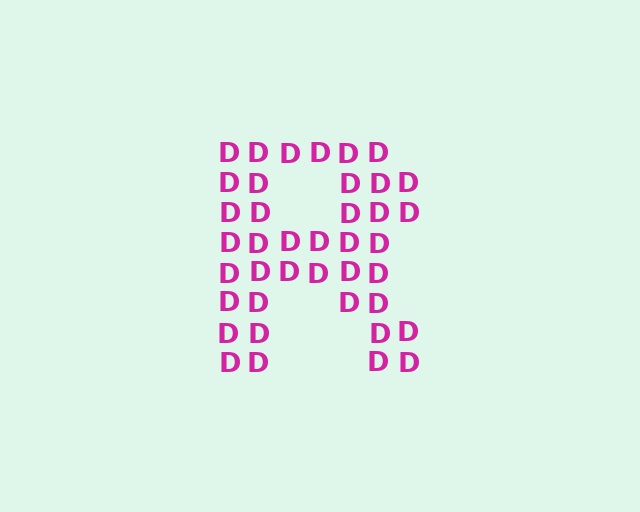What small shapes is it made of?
It is made of small letter D's.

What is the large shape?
The large shape is the letter R.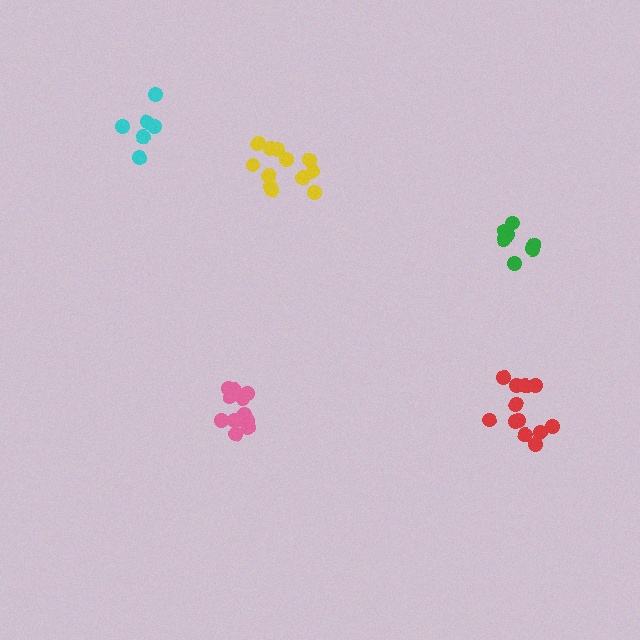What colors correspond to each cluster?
The clusters are colored: yellow, pink, cyan, green, red.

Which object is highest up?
The cyan cluster is topmost.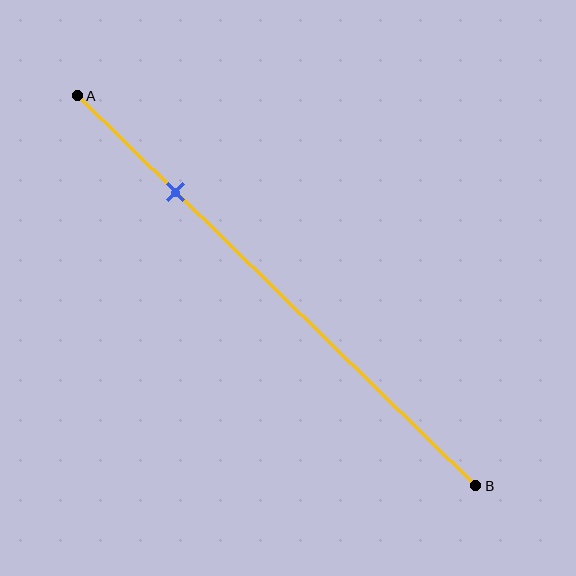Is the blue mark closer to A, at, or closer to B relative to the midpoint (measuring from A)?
The blue mark is closer to point A than the midpoint of segment AB.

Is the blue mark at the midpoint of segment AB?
No, the mark is at about 25% from A, not at the 50% midpoint.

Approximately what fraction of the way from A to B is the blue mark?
The blue mark is approximately 25% of the way from A to B.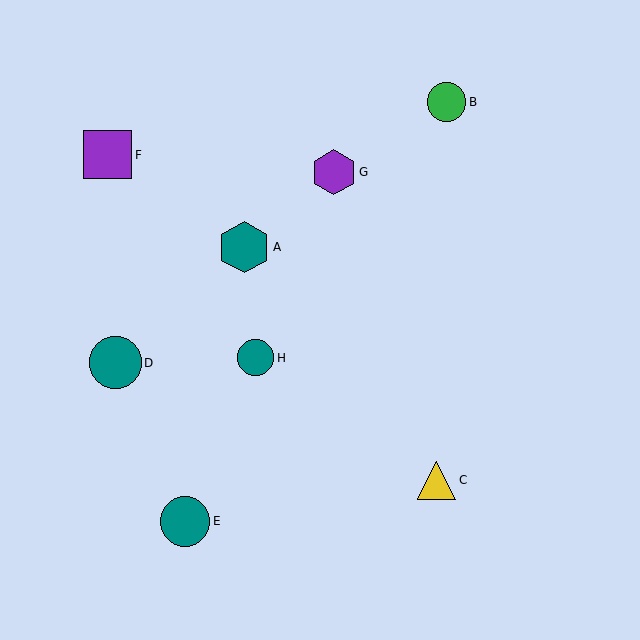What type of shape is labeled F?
Shape F is a purple square.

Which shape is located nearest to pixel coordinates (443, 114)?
The green circle (labeled B) at (447, 102) is nearest to that location.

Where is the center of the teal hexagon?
The center of the teal hexagon is at (244, 247).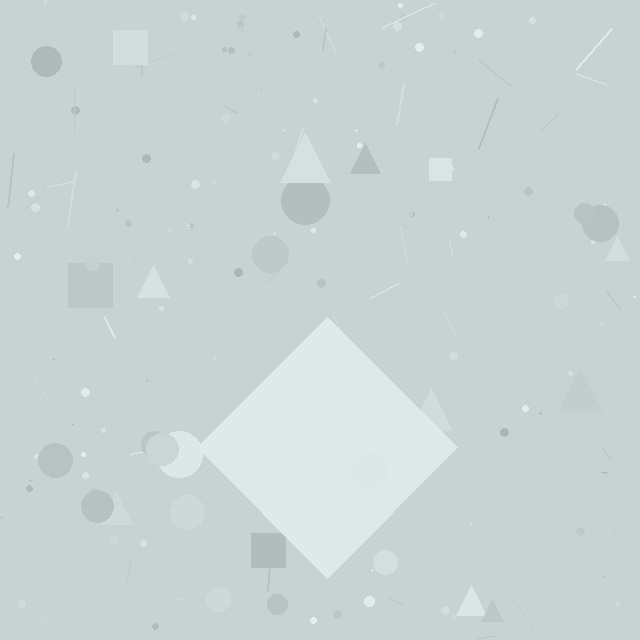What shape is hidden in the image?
A diamond is hidden in the image.